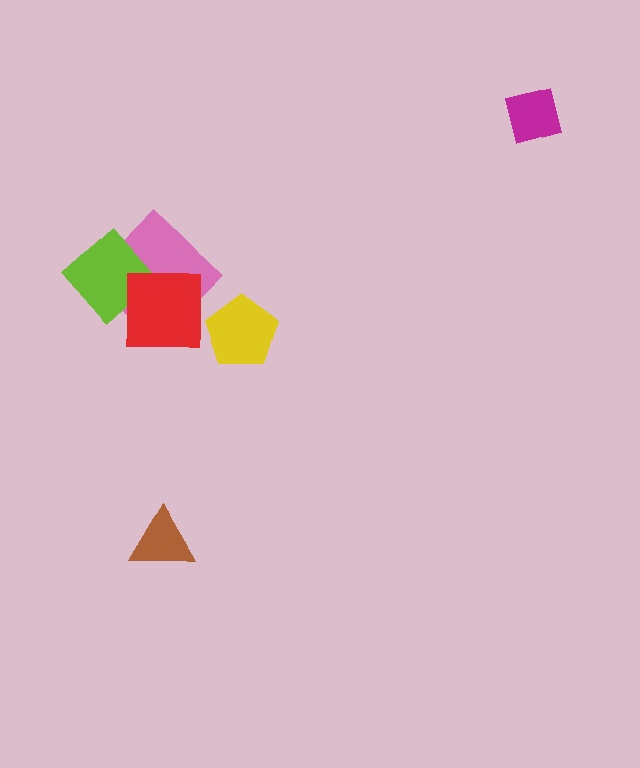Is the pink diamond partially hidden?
Yes, it is partially covered by another shape.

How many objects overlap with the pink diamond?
2 objects overlap with the pink diamond.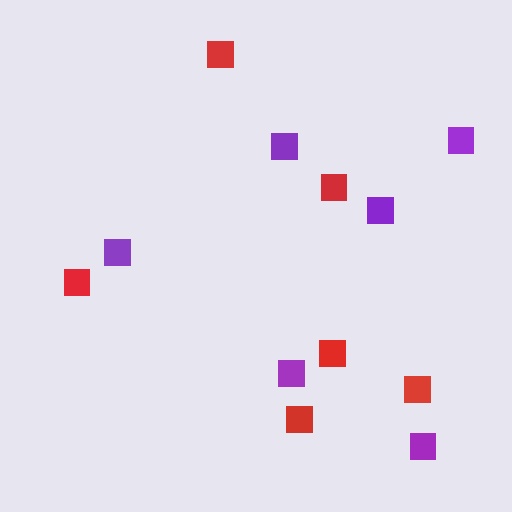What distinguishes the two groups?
There are 2 groups: one group of purple squares (6) and one group of red squares (6).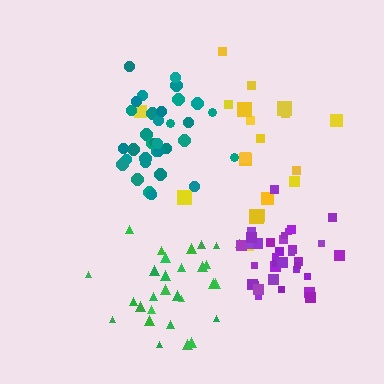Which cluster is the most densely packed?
Purple.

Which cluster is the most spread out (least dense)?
Yellow.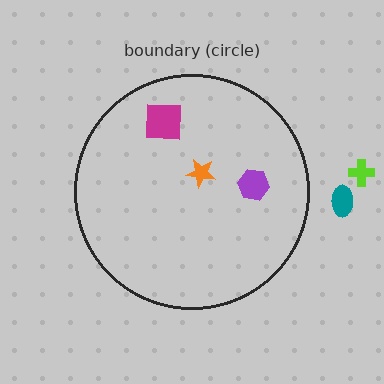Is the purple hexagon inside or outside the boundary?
Inside.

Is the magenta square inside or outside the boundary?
Inside.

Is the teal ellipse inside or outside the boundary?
Outside.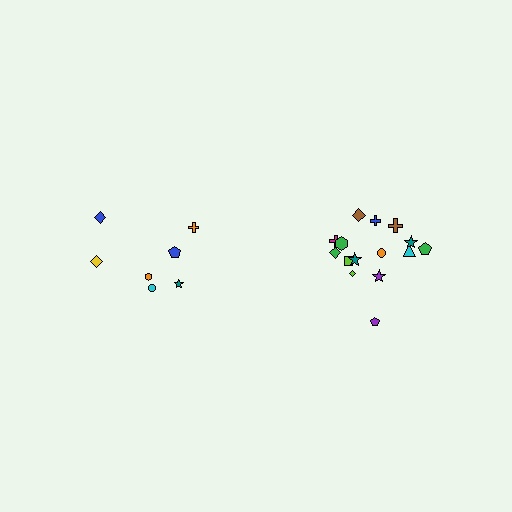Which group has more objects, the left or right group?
The right group.